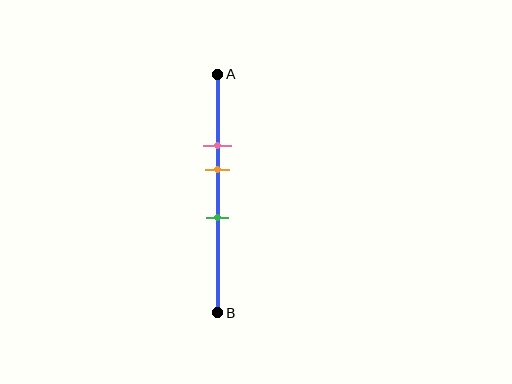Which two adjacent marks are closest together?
The pink and orange marks are the closest adjacent pair.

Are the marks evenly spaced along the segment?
Yes, the marks are approximately evenly spaced.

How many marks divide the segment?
There are 3 marks dividing the segment.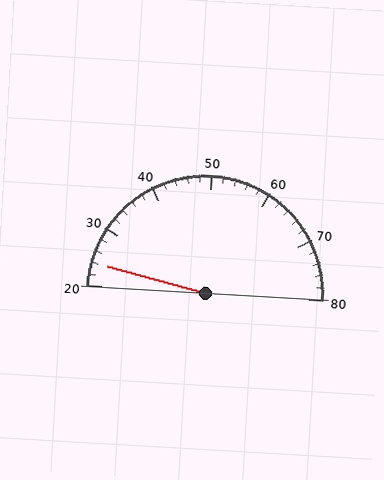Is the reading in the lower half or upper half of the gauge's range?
The reading is in the lower half of the range (20 to 80).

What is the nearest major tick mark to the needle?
The nearest major tick mark is 20.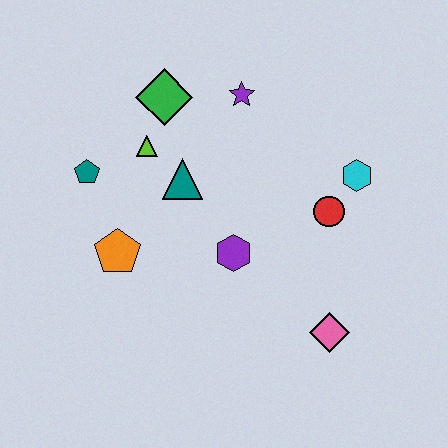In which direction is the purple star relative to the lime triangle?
The purple star is to the right of the lime triangle.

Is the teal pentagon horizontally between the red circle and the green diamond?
No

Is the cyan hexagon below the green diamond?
Yes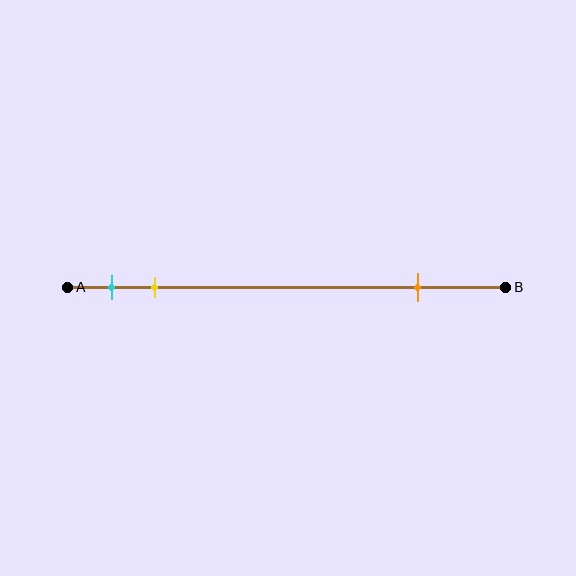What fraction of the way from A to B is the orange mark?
The orange mark is approximately 80% (0.8) of the way from A to B.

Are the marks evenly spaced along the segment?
No, the marks are not evenly spaced.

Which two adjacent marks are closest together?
The cyan and yellow marks are the closest adjacent pair.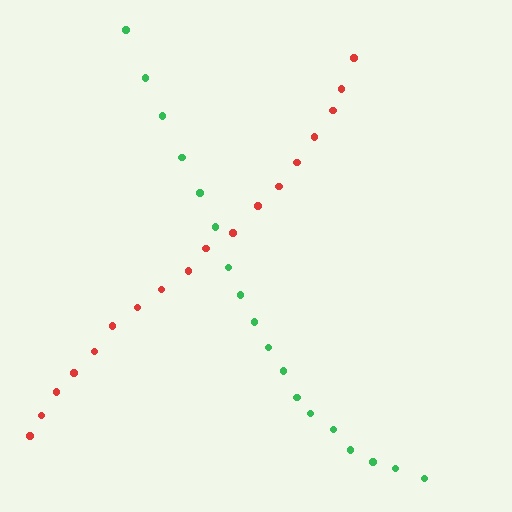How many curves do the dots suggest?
There are 2 distinct paths.